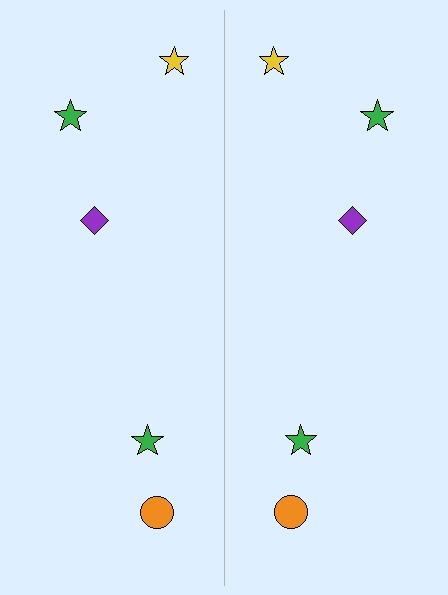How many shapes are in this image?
There are 10 shapes in this image.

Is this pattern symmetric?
Yes, this pattern has bilateral (reflection) symmetry.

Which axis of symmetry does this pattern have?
The pattern has a vertical axis of symmetry running through the center of the image.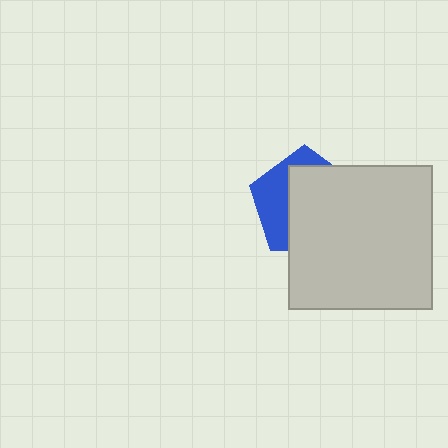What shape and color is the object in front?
The object in front is a light gray square.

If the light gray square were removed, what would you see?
You would see the complete blue pentagon.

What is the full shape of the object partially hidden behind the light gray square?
The partially hidden object is a blue pentagon.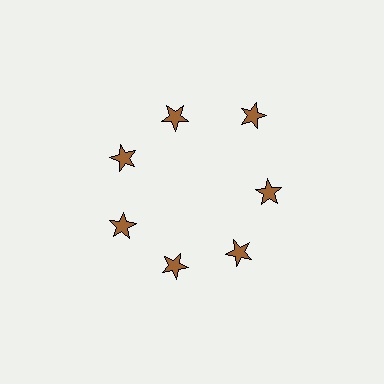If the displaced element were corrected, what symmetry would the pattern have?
It would have 7-fold rotational symmetry — the pattern would map onto itself every 51 degrees.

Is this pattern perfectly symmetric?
No. The 7 brown stars are arranged in a ring, but one element near the 1 o'clock position is pushed outward from the center, breaking the 7-fold rotational symmetry.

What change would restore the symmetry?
The symmetry would be restored by moving it inward, back onto the ring so that all 7 stars sit at equal angles and equal distance from the center.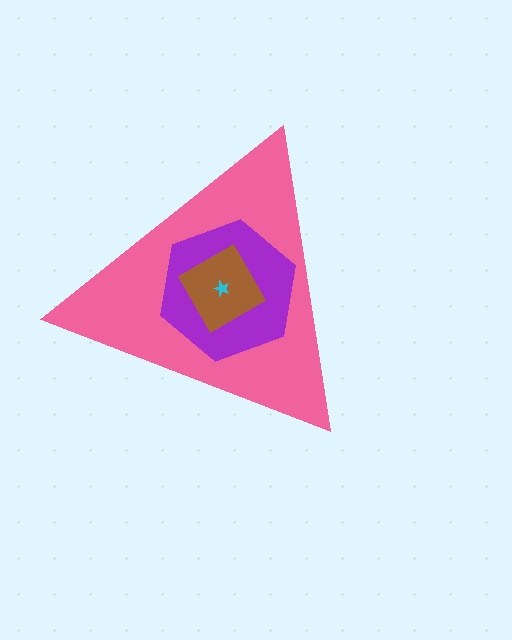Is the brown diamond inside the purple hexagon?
Yes.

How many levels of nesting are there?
4.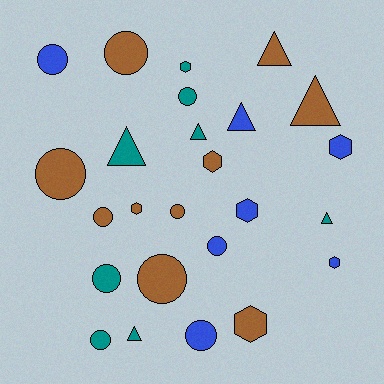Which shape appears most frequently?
Circle, with 11 objects.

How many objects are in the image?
There are 25 objects.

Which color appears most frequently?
Brown, with 10 objects.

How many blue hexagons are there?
There are 3 blue hexagons.